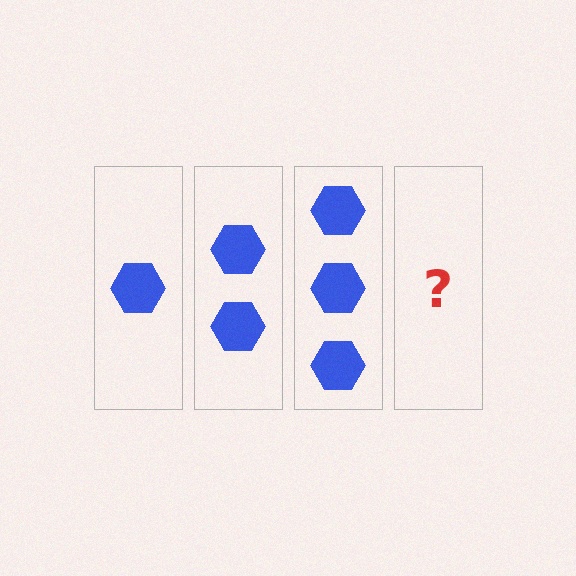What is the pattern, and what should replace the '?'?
The pattern is that each step adds one more hexagon. The '?' should be 4 hexagons.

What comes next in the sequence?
The next element should be 4 hexagons.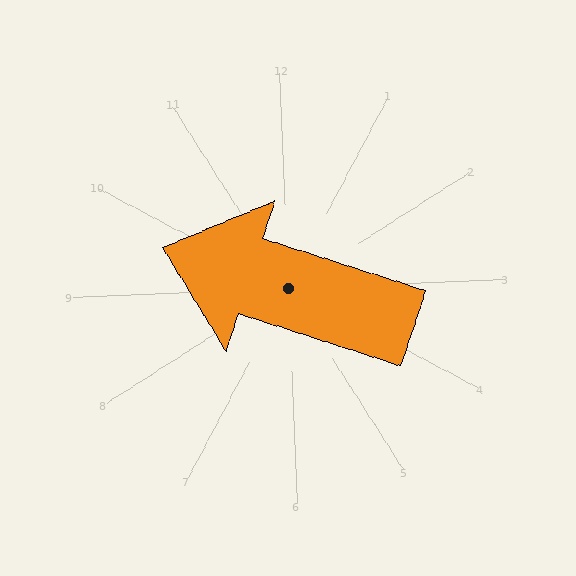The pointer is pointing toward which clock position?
Roughly 10 o'clock.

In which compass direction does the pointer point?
West.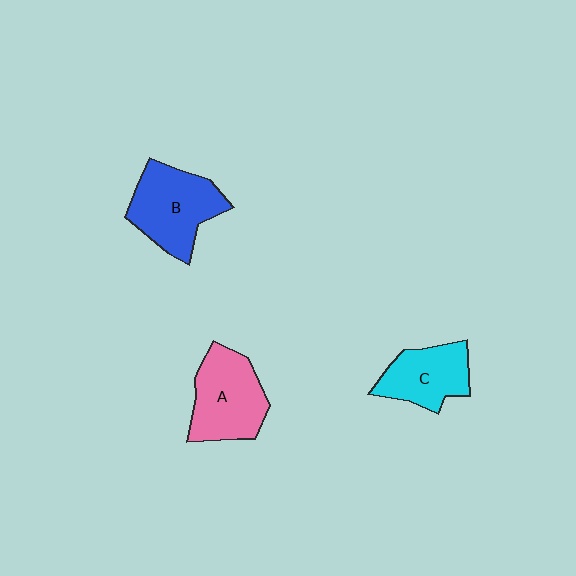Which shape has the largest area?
Shape B (blue).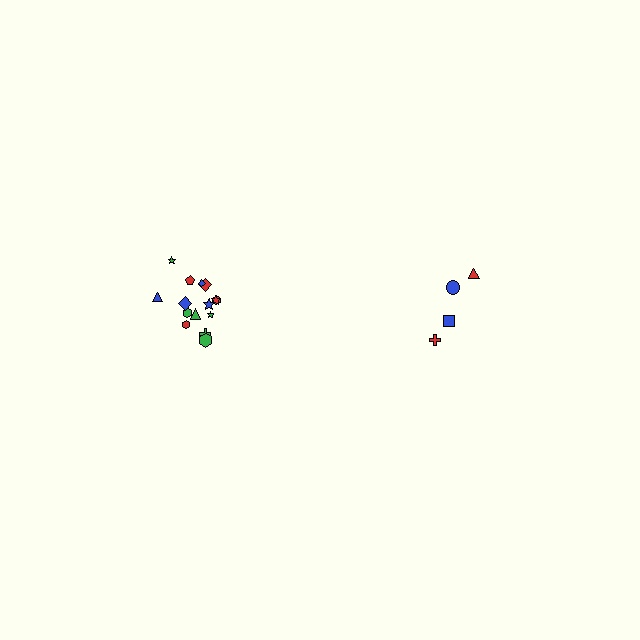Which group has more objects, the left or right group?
The left group.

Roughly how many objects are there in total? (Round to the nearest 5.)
Roughly 20 objects in total.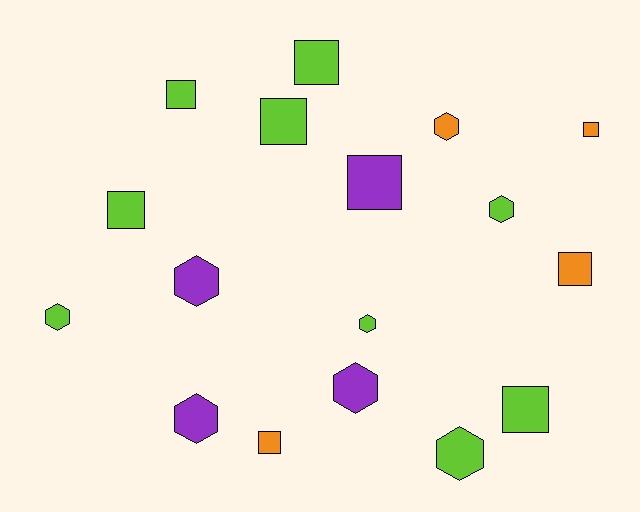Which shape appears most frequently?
Square, with 9 objects.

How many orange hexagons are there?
There is 1 orange hexagon.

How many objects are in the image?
There are 17 objects.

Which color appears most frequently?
Lime, with 9 objects.